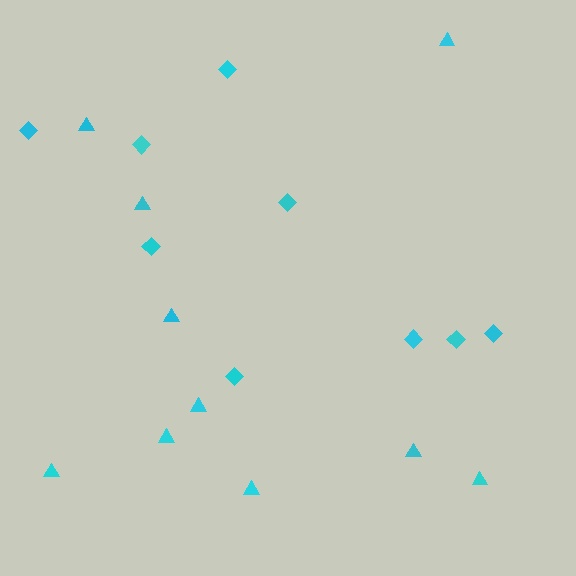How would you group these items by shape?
There are 2 groups: one group of triangles (10) and one group of diamonds (9).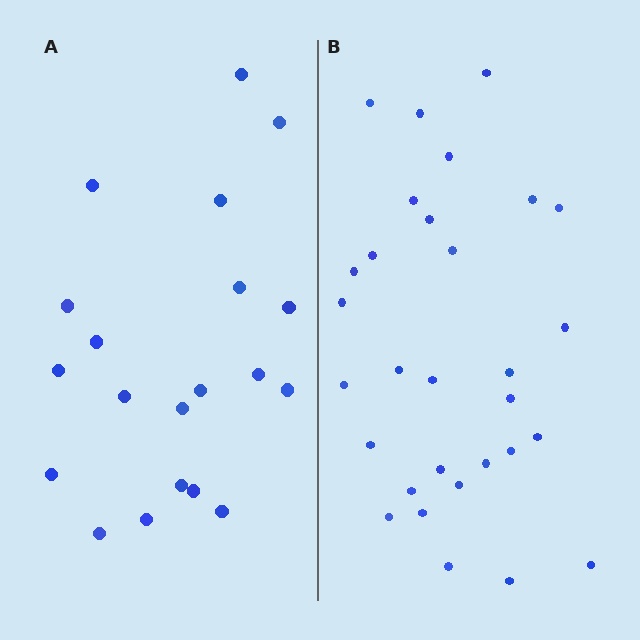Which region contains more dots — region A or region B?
Region B (the right region) has more dots.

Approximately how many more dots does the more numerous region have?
Region B has roughly 10 or so more dots than region A.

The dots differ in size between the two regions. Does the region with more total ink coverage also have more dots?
No. Region A has more total ink coverage because its dots are larger, but region B actually contains more individual dots. Total area can be misleading — the number of items is what matters here.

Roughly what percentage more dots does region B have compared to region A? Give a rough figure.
About 50% more.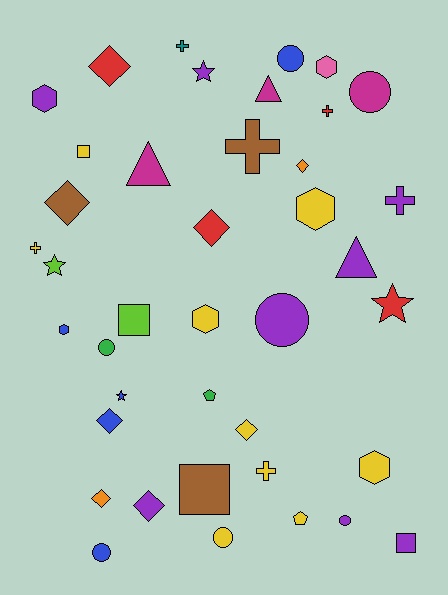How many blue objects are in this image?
There are 5 blue objects.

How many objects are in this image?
There are 40 objects.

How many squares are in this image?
There are 4 squares.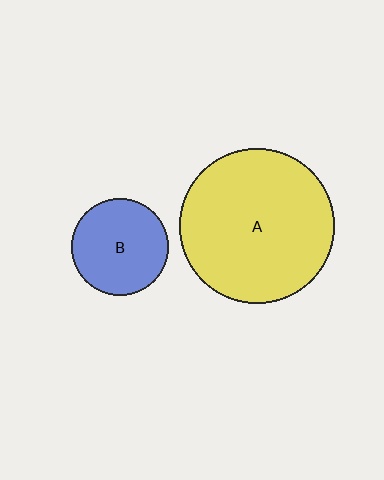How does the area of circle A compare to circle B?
Approximately 2.5 times.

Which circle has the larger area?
Circle A (yellow).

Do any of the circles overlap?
No, none of the circles overlap.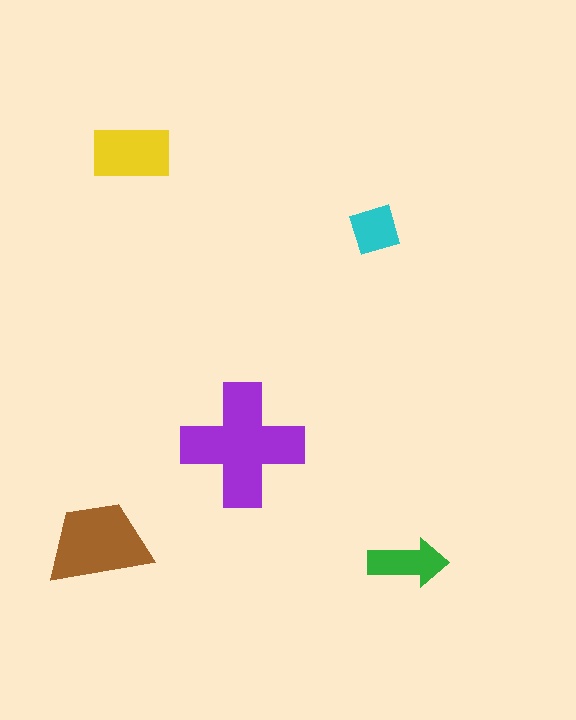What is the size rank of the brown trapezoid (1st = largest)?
2nd.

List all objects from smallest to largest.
The cyan diamond, the green arrow, the yellow rectangle, the brown trapezoid, the purple cross.